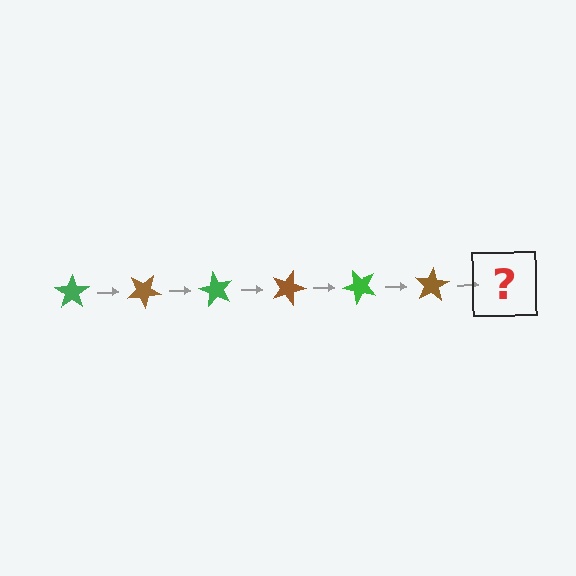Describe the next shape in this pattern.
It should be a green star, rotated 180 degrees from the start.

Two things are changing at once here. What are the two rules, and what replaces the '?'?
The two rules are that it rotates 30 degrees each step and the color cycles through green and brown. The '?' should be a green star, rotated 180 degrees from the start.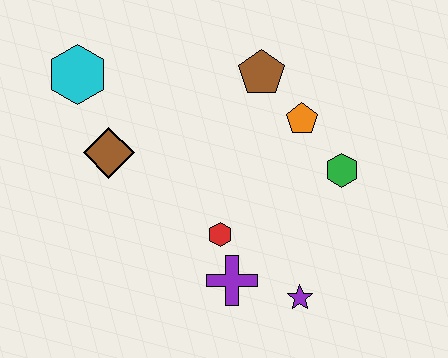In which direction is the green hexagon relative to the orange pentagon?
The green hexagon is below the orange pentagon.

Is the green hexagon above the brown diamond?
No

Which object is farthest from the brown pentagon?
The purple star is farthest from the brown pentagon.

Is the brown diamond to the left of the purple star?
Yes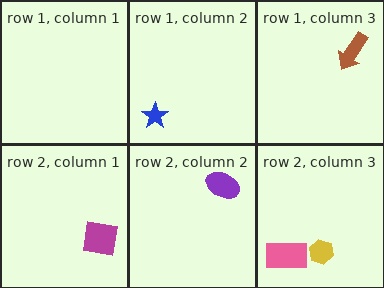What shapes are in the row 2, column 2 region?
The purple ellipse.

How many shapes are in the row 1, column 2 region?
1.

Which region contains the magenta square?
The row 2, column 1 region.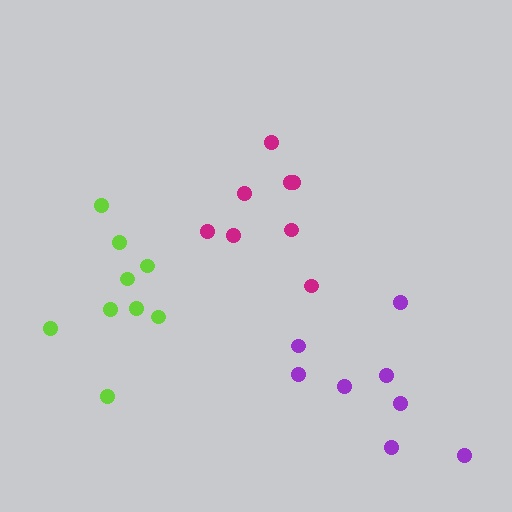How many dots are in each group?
Group 1: 9 dots, Group 2: 8 dots, Group 3: 8 dots (25 total).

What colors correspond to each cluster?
The clusters are colored: lime, magenta, purple.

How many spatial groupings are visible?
There are 3 spatial groupings.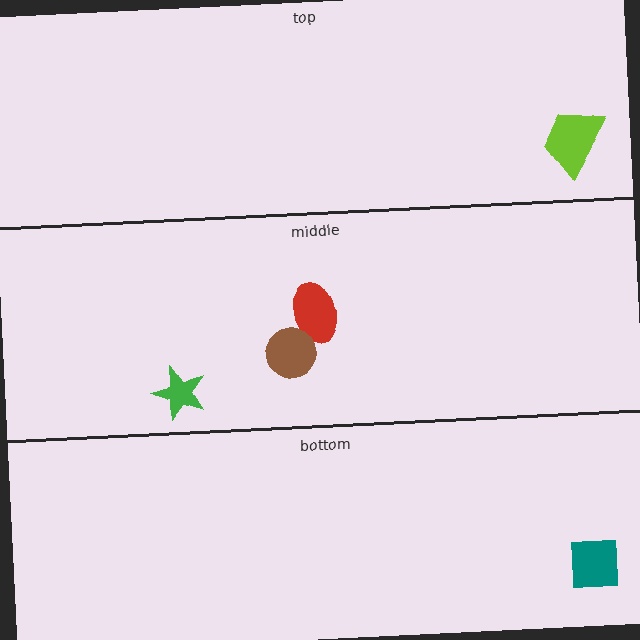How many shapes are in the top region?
1.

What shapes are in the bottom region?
The teal square.